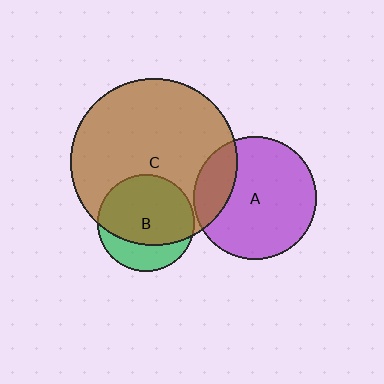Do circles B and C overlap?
Yes.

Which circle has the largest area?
Circle C (brown).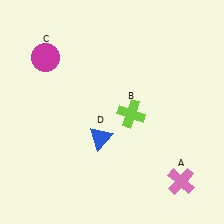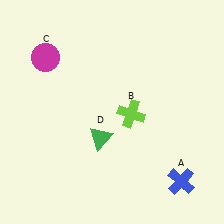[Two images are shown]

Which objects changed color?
A changed from pink to blue. D changed from blue to green.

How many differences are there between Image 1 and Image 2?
There are 2 differences between the two images.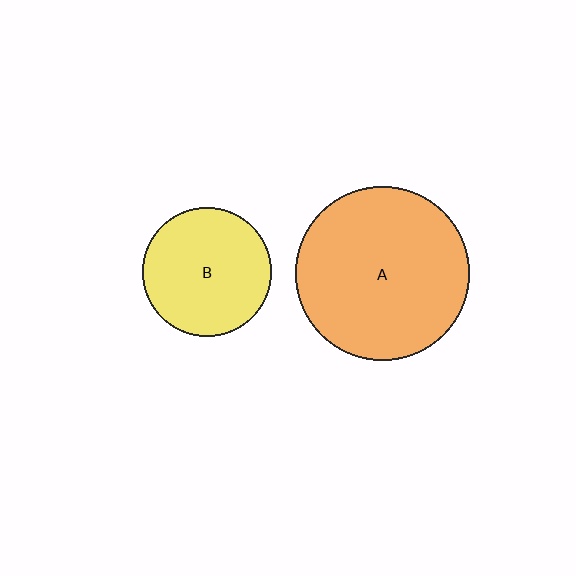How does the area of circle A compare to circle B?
Approximately 1.8 times.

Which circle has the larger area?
Circle A (orange).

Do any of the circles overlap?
No, none of the circles overlap.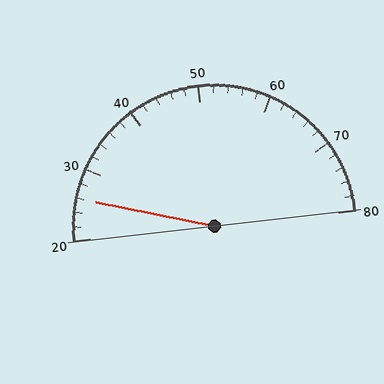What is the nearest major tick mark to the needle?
The nearest major tick mark is 30.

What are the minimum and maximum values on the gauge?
The gauge ranges from 20 to 80.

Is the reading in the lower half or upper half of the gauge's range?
The reading is in the lower half of the range (20 to 80).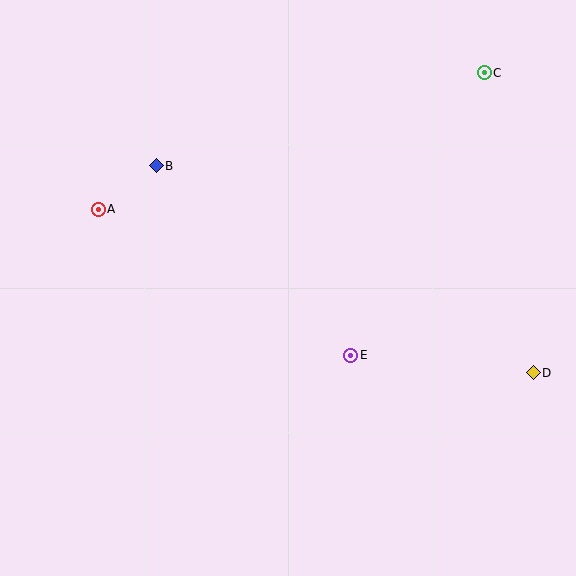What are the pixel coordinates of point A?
Point A is at (98, 209).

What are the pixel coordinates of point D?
Point D is at (533, 373).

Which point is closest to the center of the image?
Point E at (351, 355) is closest to the center.